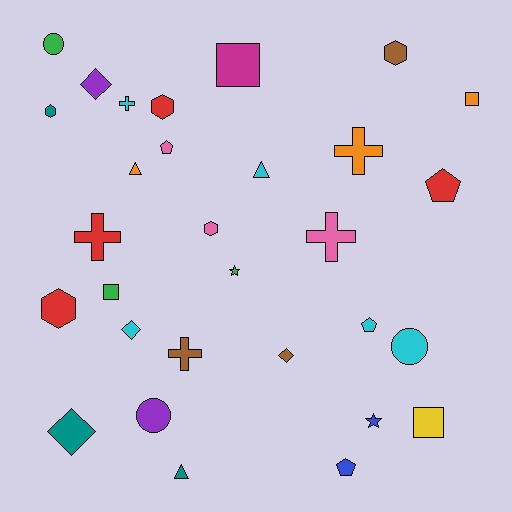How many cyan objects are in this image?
There are 5 cyan objects.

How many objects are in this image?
There are 30 objects.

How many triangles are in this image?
There are 3 triangles.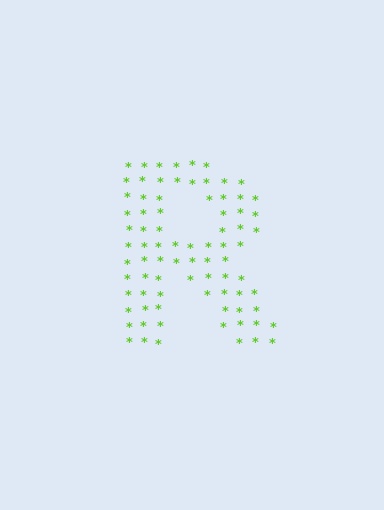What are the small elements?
The small elements are asterisks.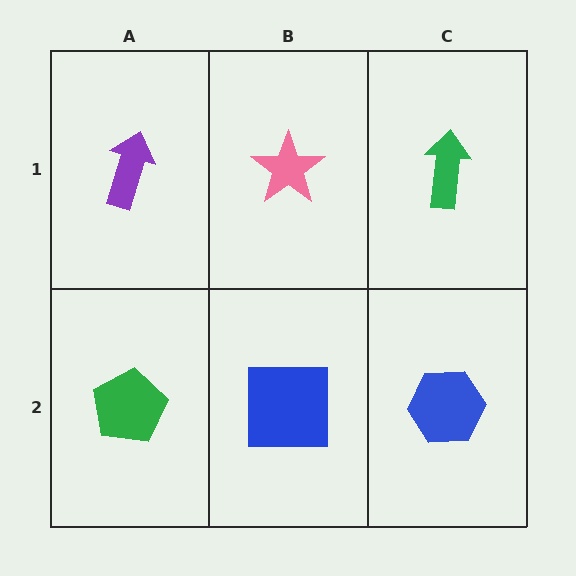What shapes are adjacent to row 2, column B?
A pink star (row 1, column B), a green pentagon (row 2, column A), a blue hexagon (row 2, column C).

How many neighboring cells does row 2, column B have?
3.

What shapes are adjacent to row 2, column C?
A green arrow (row 1, column C), a blue square (row 2, column B).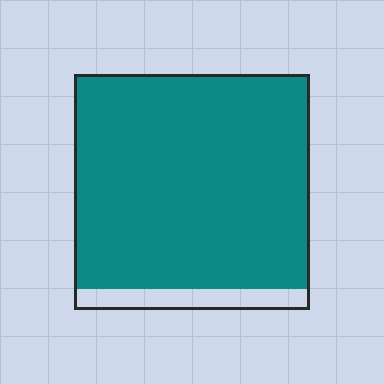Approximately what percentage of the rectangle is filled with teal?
Approximately 90%.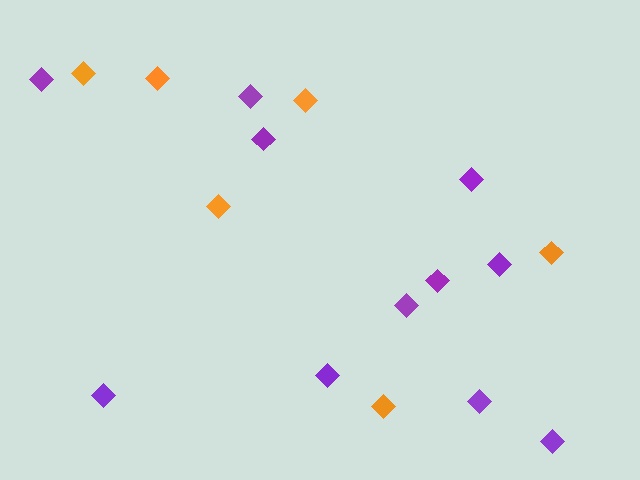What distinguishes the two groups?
There are 2 groups: one group of orange diamonds (6) and one group of purple diamonds (11).